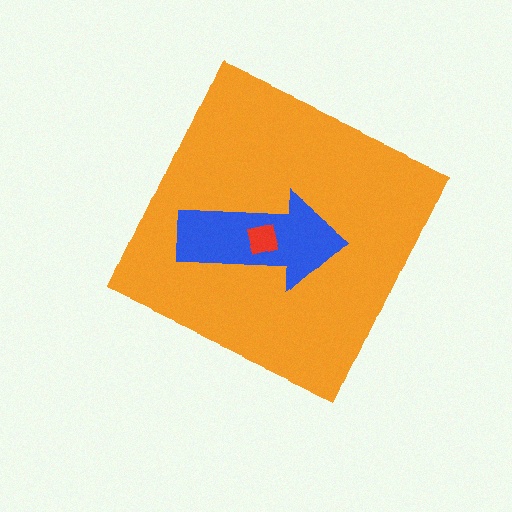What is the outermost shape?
The orange diamond.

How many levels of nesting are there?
3.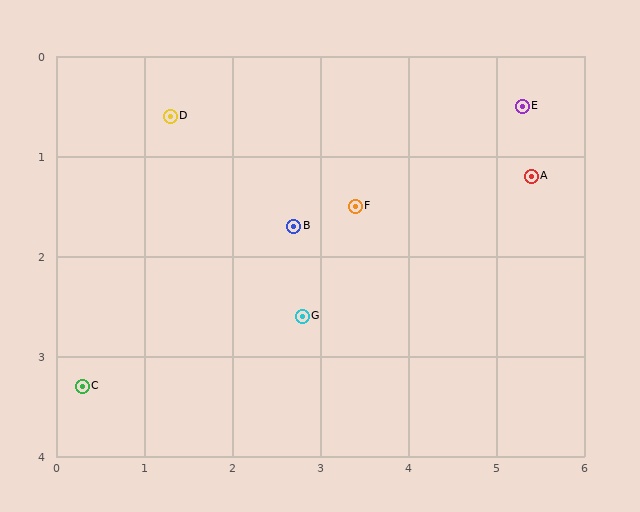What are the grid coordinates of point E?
Point E is at approximately (5.3, 0.5).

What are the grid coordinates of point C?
Point C is at approximately (0.3, 3.3).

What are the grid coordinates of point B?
Point B is at approximately (2.7, 1.7).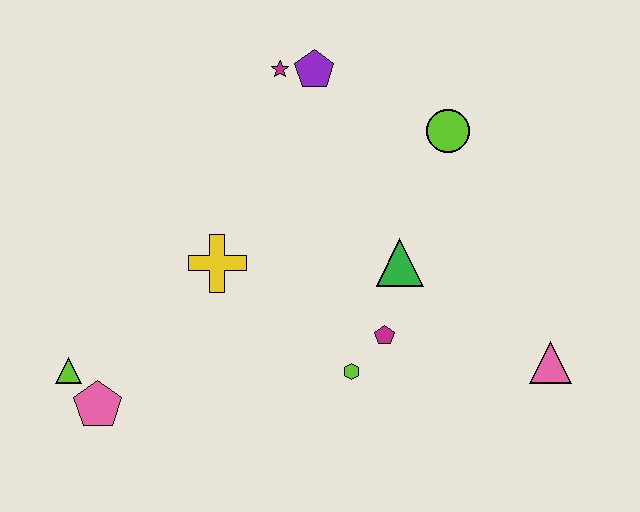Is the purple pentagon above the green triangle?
Yes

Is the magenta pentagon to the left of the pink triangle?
Yes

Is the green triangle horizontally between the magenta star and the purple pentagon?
No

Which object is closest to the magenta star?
The purple pentagon is closest to the magenta star.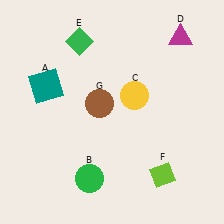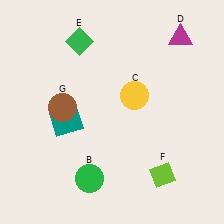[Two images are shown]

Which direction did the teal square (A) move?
The teal square (A) moved down.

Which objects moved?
The objects that moved are: the teal square (A), the brown circle (G).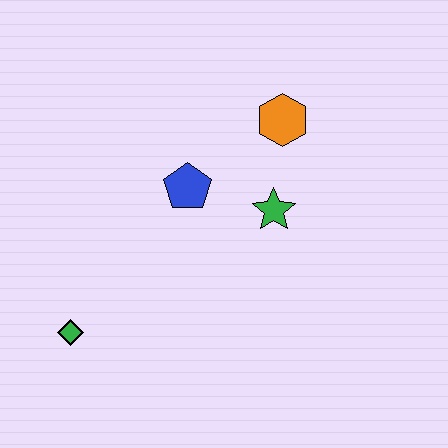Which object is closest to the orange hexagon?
The green star is closest to the orange hexagon.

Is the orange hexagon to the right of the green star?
Yes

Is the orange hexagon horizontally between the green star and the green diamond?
No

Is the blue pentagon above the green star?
Yes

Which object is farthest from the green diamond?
The orange hexagon is farthest from the green diamond.